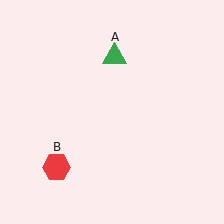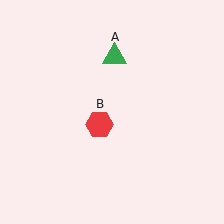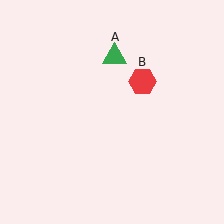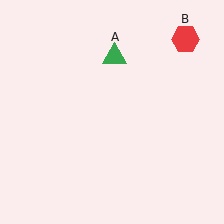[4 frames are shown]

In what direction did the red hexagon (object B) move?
The red hexagon (object B) moved up and to the right.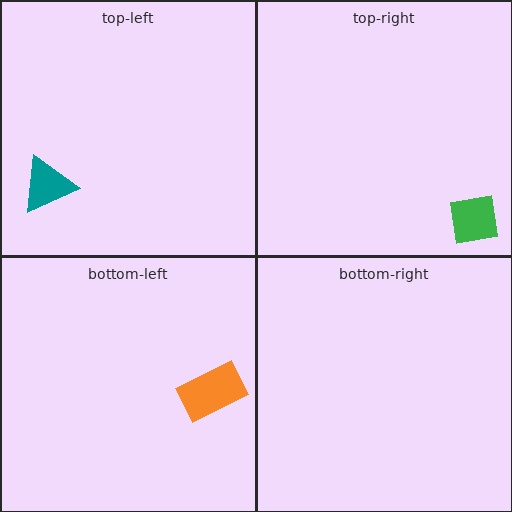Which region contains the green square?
The top-right region.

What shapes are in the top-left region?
The teal triangle.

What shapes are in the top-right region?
The green square.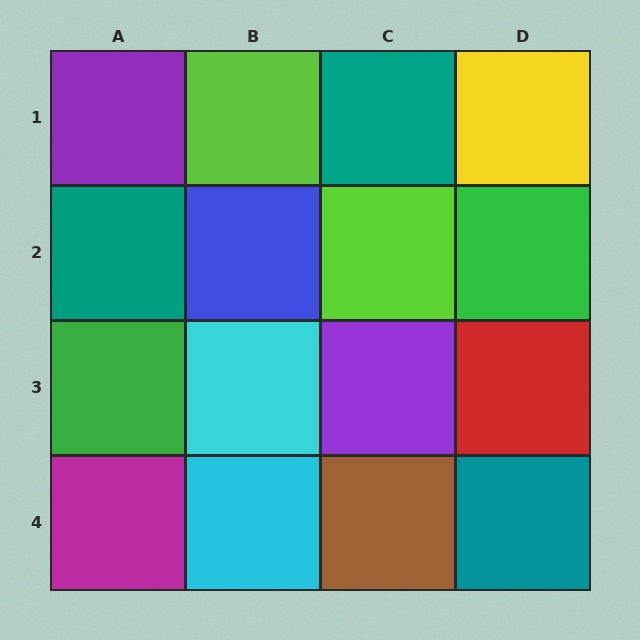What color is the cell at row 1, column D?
Yellow.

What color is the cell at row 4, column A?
Magenta.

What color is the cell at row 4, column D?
Teal.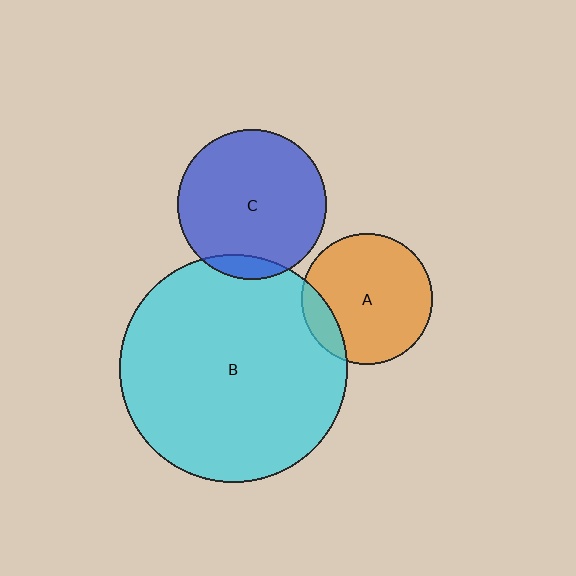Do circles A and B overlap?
Yes.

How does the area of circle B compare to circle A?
Approximately 3.0 times.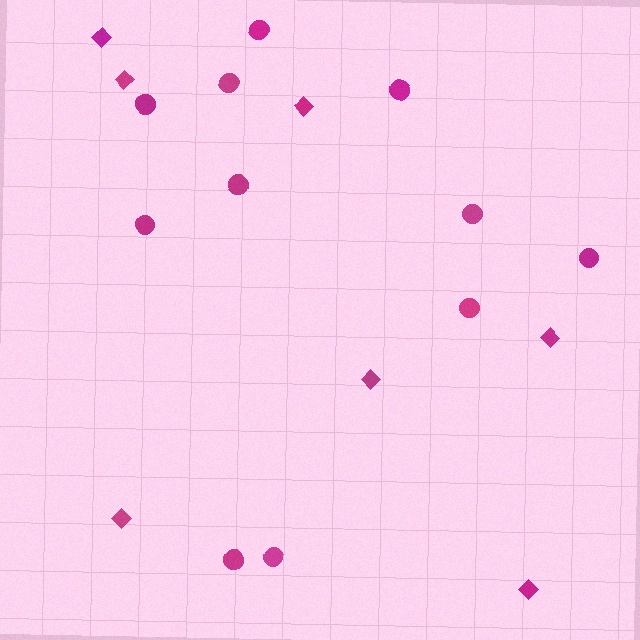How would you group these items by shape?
There are 2 groups: one group of diamonds (7) and one group of circles (11).